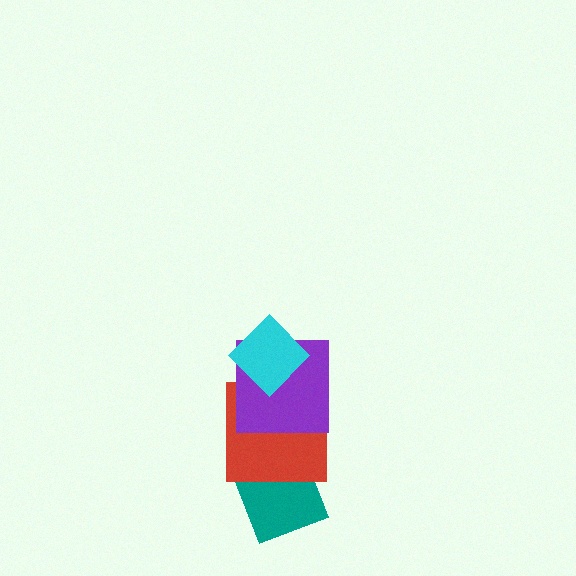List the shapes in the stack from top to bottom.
From top to bottom: the cyan diamond, the purple square, the red square, the teal diamond.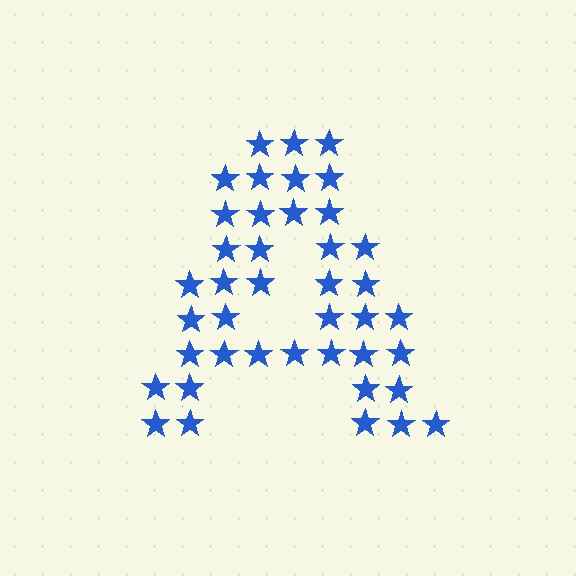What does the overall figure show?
The overall figure shows the letter A.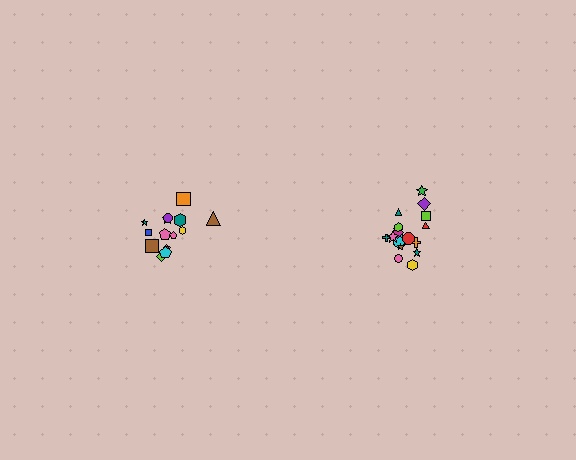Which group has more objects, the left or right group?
The right group.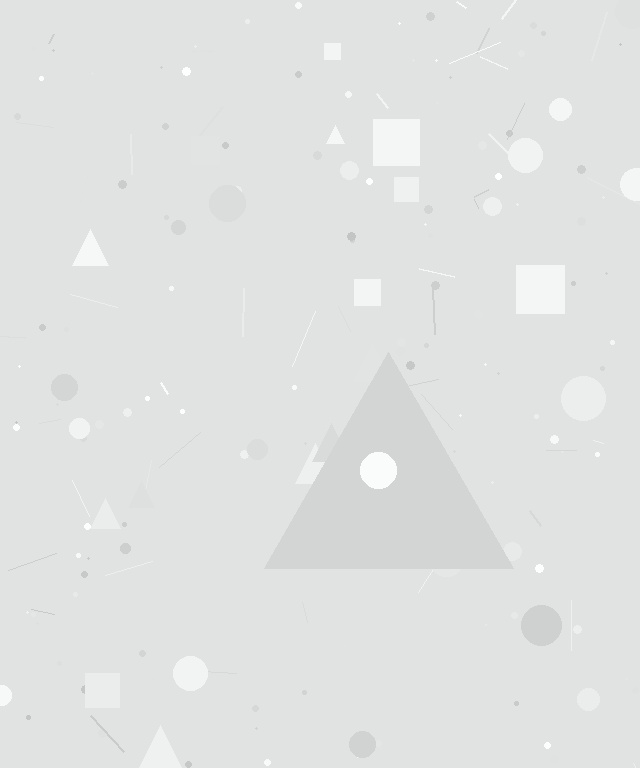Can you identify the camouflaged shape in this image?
The camouflaged shape is a triangle.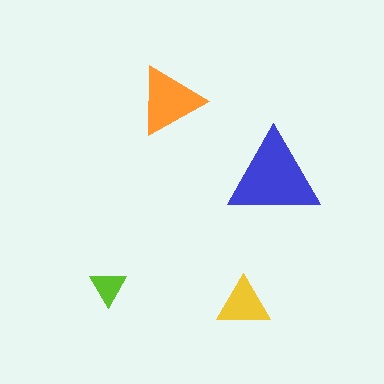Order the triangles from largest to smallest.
the blue one, the orange one, the yellow one, the lime one.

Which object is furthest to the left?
The lime triangle is leftmost.